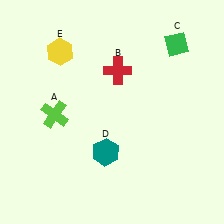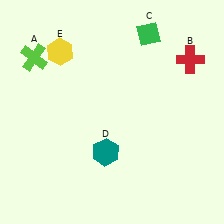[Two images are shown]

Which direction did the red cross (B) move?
The red cross (B) moved right.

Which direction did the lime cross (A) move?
The lime cross (A) moved up.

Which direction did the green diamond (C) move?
The green diamond (C) moved left.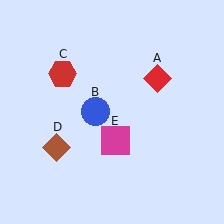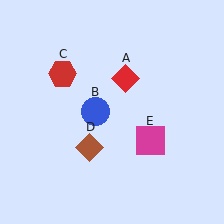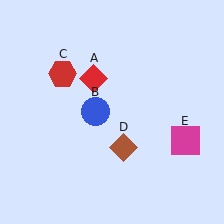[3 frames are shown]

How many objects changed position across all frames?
3 objects changed position: red diamond (object A), brown diamond (object D), magenta square (object E).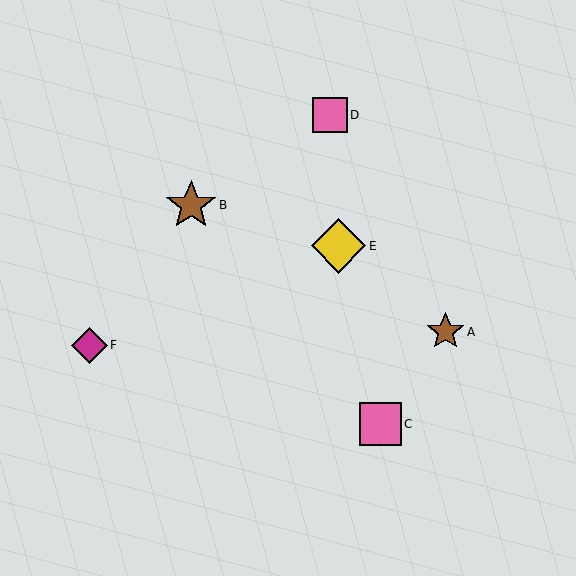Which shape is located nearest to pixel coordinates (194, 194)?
The brown star (labeled B) at (191, 205) is nearest to that location.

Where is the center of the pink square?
The center of the pink square is at (330, 115).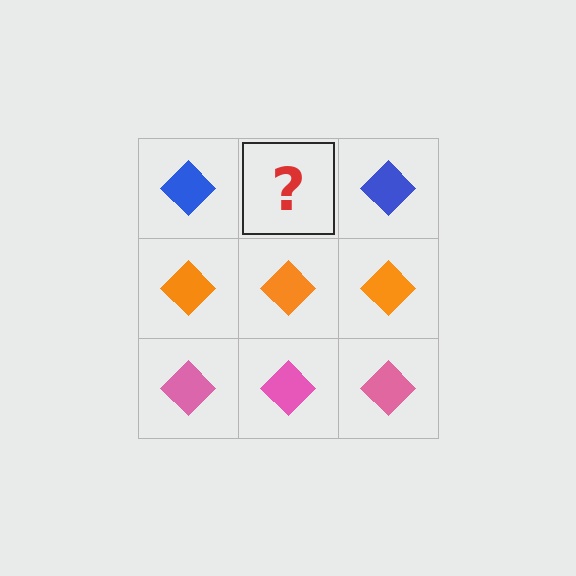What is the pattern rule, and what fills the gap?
The rule is that each row has a consistent color. The gap should be filled with a blue diamond.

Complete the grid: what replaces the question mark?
The question mark should be replaced with a blue diamond.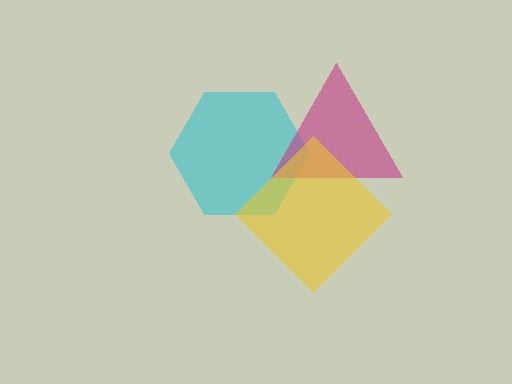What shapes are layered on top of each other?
The layered shapes are: a cyan hexagon, a magenta triangle, a yellow diamond.